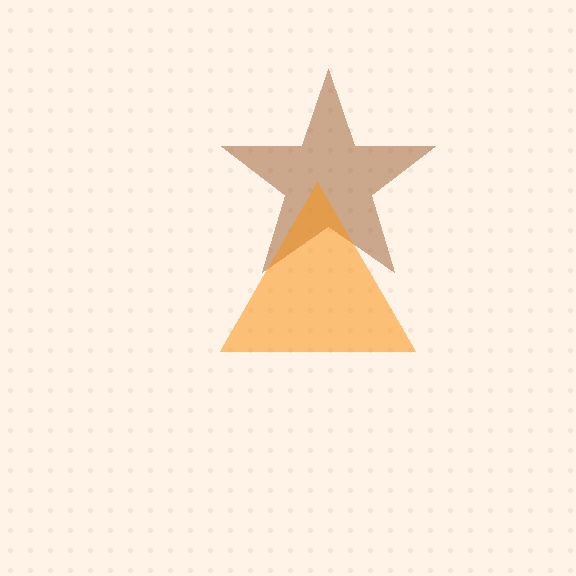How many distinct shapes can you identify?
There are 2 distinct shapes: a brown star, an orange triangle.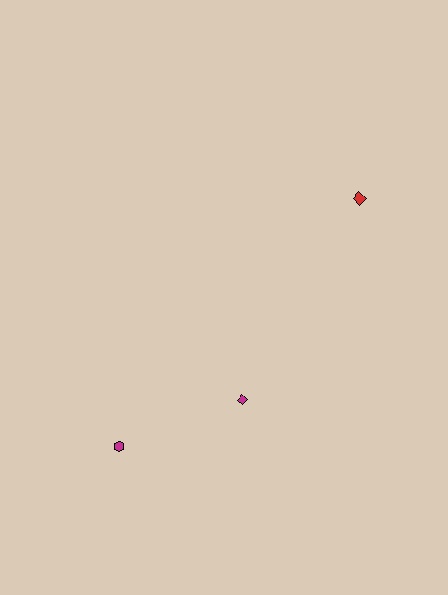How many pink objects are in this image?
There are no pink objects.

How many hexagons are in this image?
There is 1 hexagon.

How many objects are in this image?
There are 3 objects.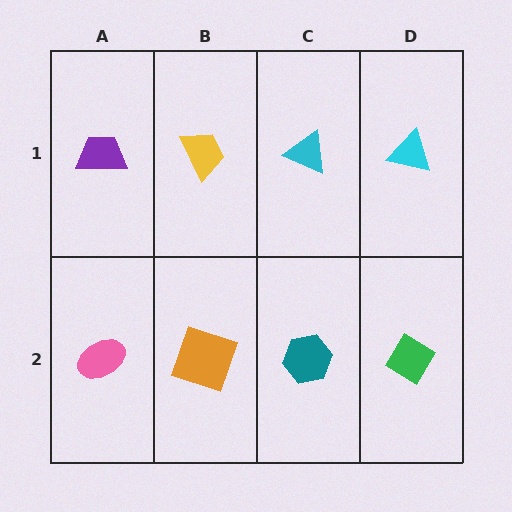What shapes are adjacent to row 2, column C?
A cyan triangle (row 1, column C), an orange square (row 2, column B), a green diamond (row 2, column D).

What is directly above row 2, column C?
A cyan triangle.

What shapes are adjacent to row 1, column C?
A teal hexagon (row 2, column C), a yellow trapezoid (row 1, column B), a cyan triangle (row 1, column D).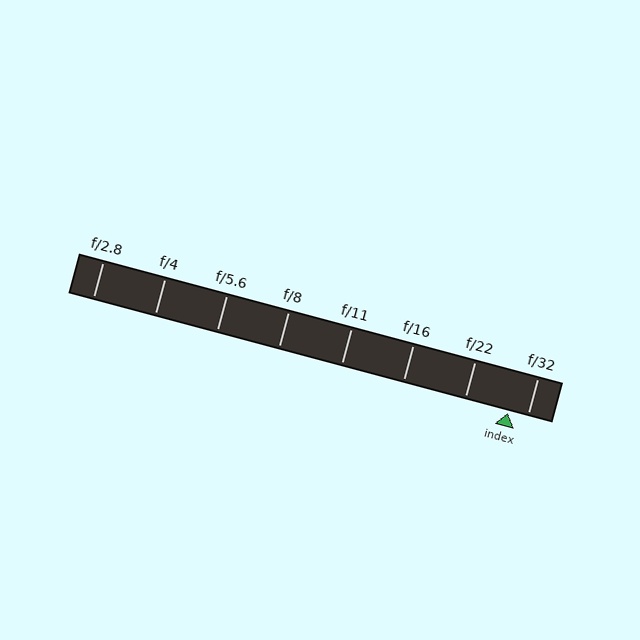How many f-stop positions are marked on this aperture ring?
There are 8 f-stop positions marked.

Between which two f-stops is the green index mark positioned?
The index mark is between f/22 and f/32.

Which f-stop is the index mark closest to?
The index mark is closest to f/32.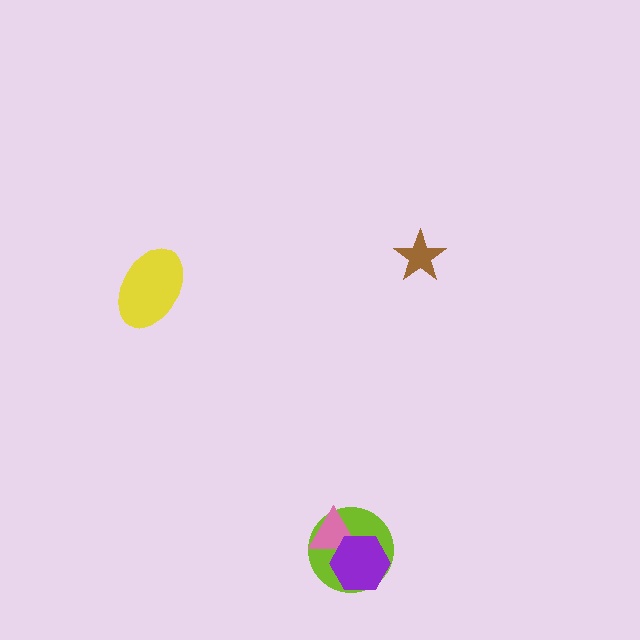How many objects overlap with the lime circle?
2 objects overlap with the lime circle.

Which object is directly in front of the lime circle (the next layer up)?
The pink triangle is directly in front of the lime circle.